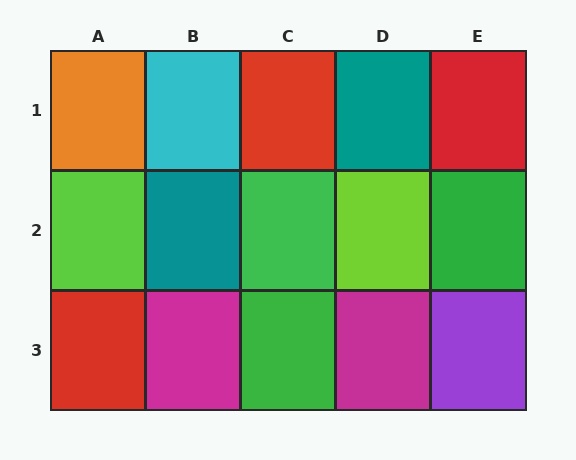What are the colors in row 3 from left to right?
Red, magenta, green, magenta, purple.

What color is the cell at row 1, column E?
Red.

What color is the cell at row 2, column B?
Teal.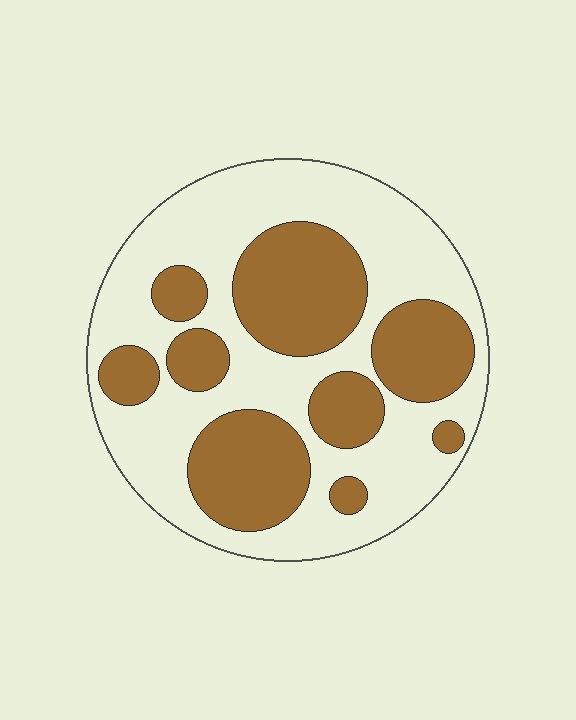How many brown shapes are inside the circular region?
9.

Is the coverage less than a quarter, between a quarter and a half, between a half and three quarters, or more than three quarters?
Between a quarter and a half.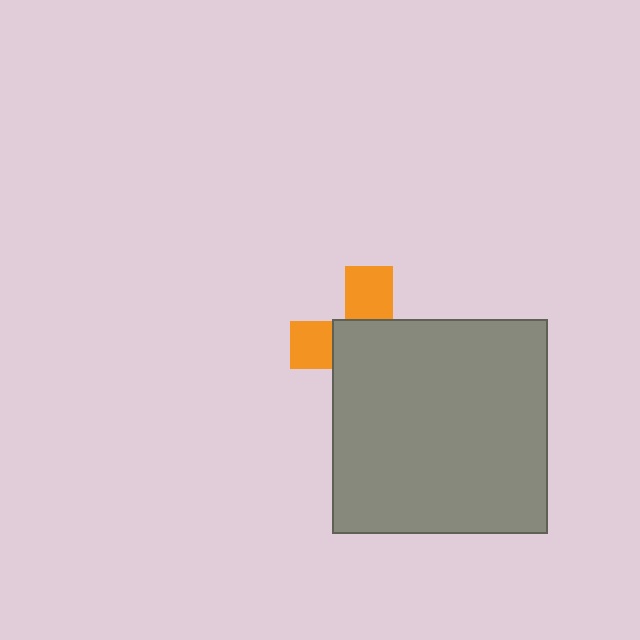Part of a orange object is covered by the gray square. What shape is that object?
It is a cross.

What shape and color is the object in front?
The object in front is a gray square.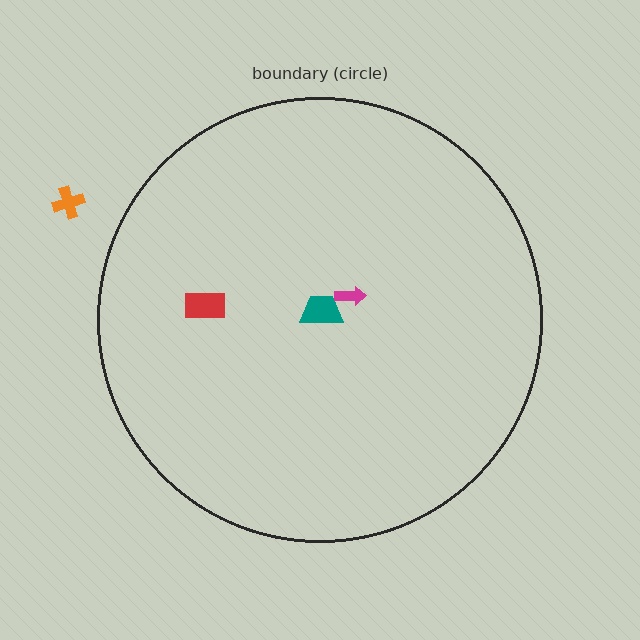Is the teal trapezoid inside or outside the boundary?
Inside.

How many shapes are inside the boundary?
3 inside, 1 outside.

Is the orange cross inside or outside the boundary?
Outside.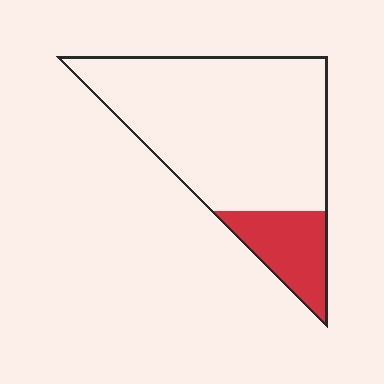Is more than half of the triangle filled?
No.